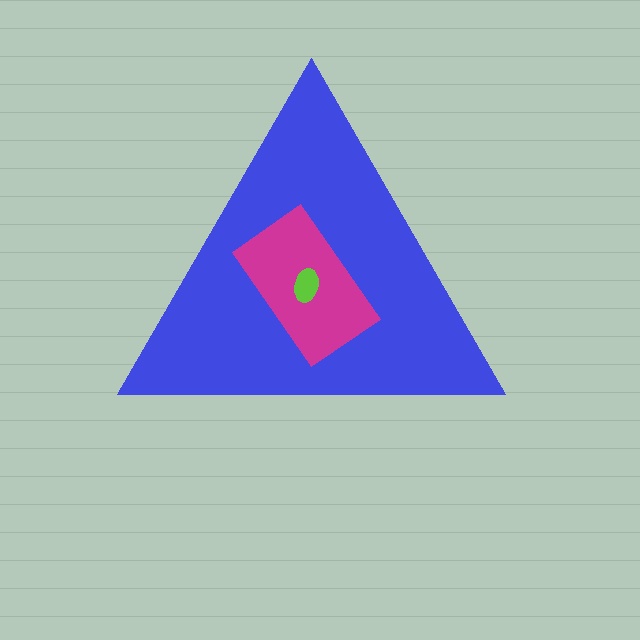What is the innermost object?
The lime ellipse.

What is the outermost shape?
The blue triangle.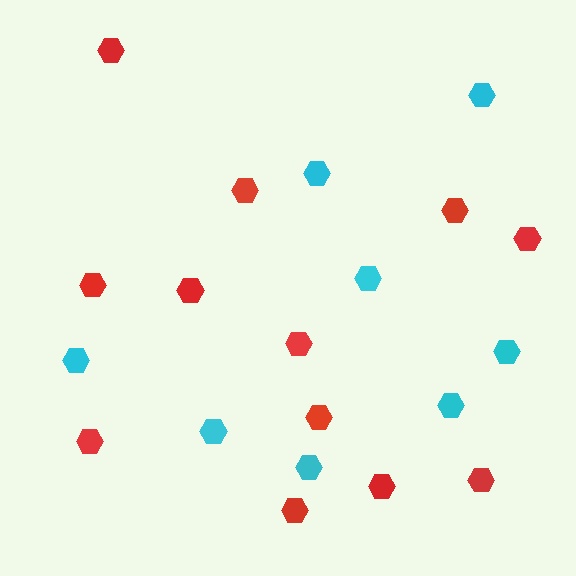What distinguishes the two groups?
There are 2 groups: one group of red hexagons (12) and one group of cyan hexagons (8).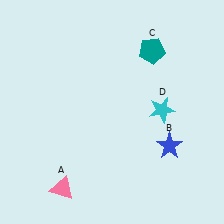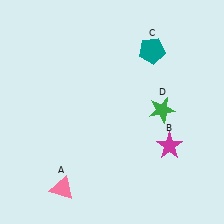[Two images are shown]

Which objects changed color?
B changed from blue to magenta. D changed from cyan to green.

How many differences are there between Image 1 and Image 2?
There are 2 differences between the two images.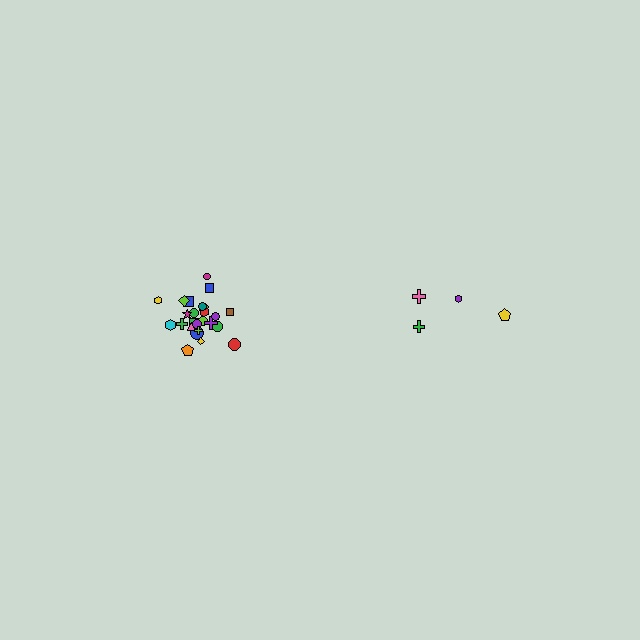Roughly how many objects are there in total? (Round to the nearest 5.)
Roughly 30 objects in total.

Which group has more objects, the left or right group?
The left group.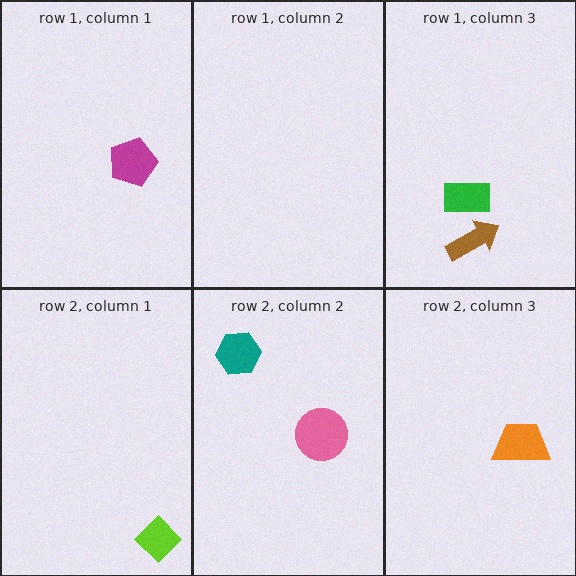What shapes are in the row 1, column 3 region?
The brown arrow, the green rectangle.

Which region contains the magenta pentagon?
The row 1, column 1 region.